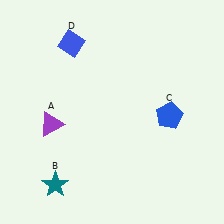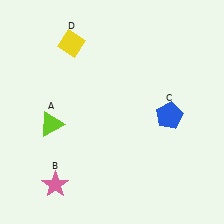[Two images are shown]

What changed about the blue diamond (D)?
In Image 1, D is blue. In Image 2, it changed to yellow.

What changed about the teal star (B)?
In Image 1, B is teal. In Image 2, it changed to pink.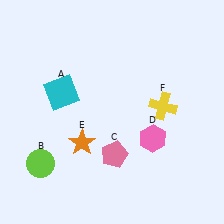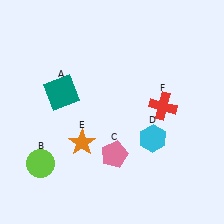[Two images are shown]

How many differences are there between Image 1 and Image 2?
There are 3 differences between the two images.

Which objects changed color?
A changed from cyan to teal. D changed from pink to cyan. F changed from yellow to red.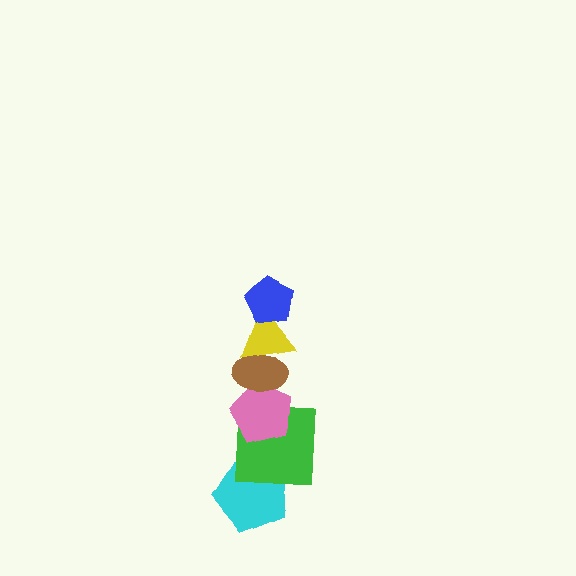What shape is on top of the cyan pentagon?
The green square is on top of the cyan pentagon.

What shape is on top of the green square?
The pink pentagon is on top of the green square.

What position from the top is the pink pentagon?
The pink pentagon is 4th from the top.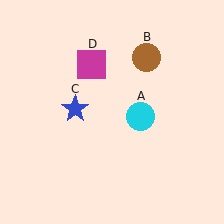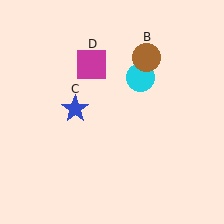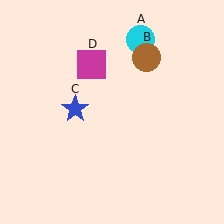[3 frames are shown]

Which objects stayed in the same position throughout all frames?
Brown circle (object B) and blue star (object C) and magenta square (object D) remained stationary.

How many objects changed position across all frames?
1 object changed position: cyan circle (object A).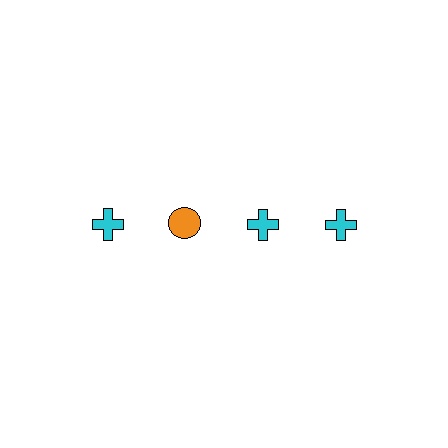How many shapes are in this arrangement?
There are 4 shapes arranged in a grid pattern.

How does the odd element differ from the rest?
It differs in both color (orange instead of cyan) and shape (circle instead of cross).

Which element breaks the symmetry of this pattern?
The orange circle in the top row, second from left column breaks the symmetry. All other shapes are cyan crosses.